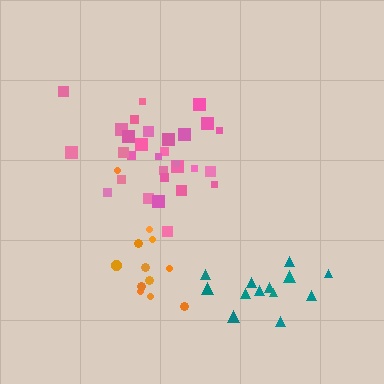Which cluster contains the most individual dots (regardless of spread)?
Pink (31).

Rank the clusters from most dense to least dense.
pink, orange, teal.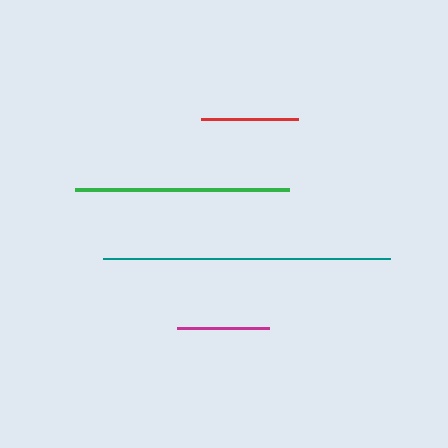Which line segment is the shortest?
The magenta line is the shortest at approximately 93 pixels.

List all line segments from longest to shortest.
From longest to shortest: teal, green, red, magenta.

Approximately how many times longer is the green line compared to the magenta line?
The green line is approximately 2.3 times the length of the magenta line.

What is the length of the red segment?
The red segment is approximately 96 pixels long.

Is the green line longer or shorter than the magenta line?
The green line is longer than the magenta line.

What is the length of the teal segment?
The teal segment is approximately 287 pixels long.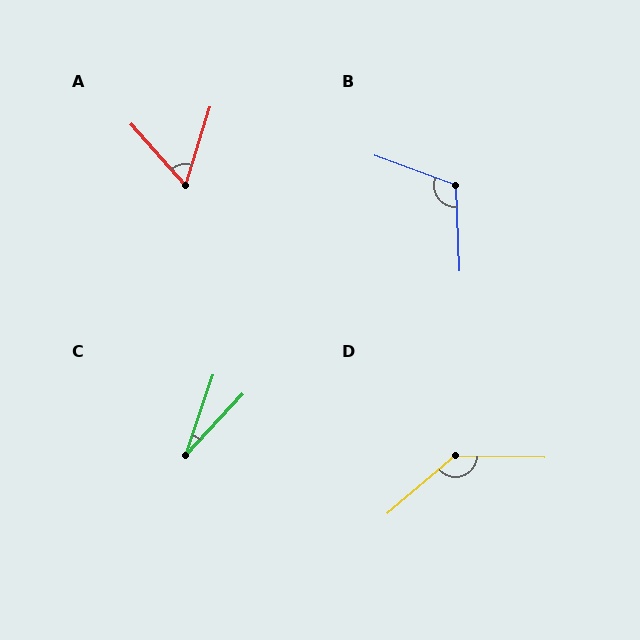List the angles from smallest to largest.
C (24°), A (59°), B (112°), D (138°).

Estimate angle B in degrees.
Approximately 112 degrees.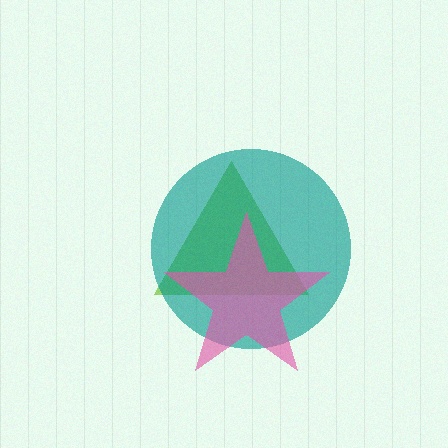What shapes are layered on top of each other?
The layered shapes are: a lime triangle, a teal circle, a pink star.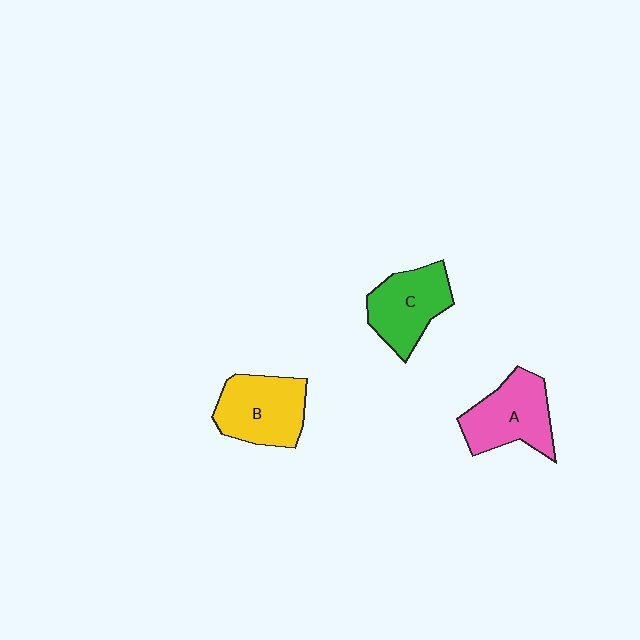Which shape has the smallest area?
Shape C (green).